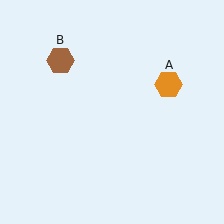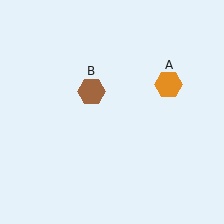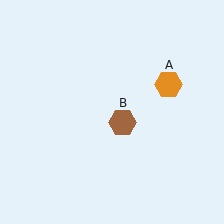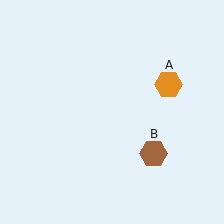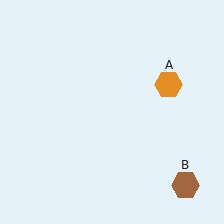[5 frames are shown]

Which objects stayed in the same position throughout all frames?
Orange hexagon (object A) remained stationary.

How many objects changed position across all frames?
1 object changed position: brown hexagon (object B).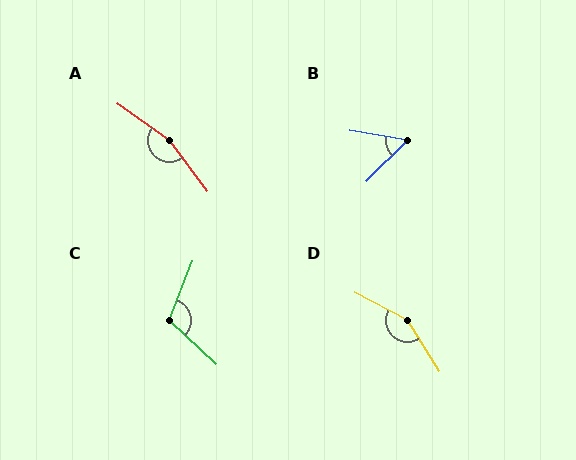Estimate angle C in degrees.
Approximately 112 degrees.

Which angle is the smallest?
B, at approximately 54 degrees.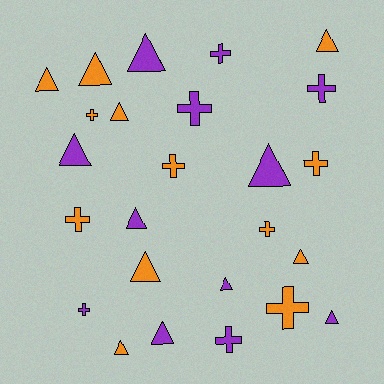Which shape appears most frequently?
Triangle, with 14 objects.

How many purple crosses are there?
There are 5 purple crosses.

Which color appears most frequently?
Orange, with 13 objects.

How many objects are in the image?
There are 25 objects.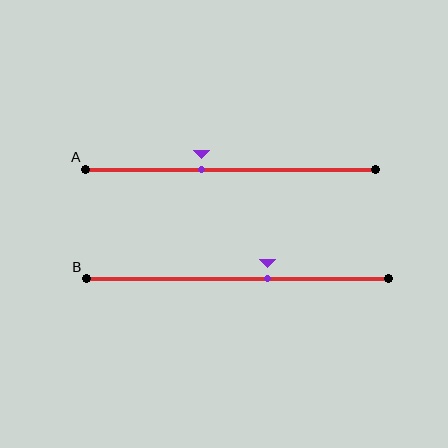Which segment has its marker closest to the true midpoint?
Segment B has its marker closest to the true midpoint.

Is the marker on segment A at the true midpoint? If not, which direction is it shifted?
No, the marker on segment A is shifted to the left by about 10% of the segment length.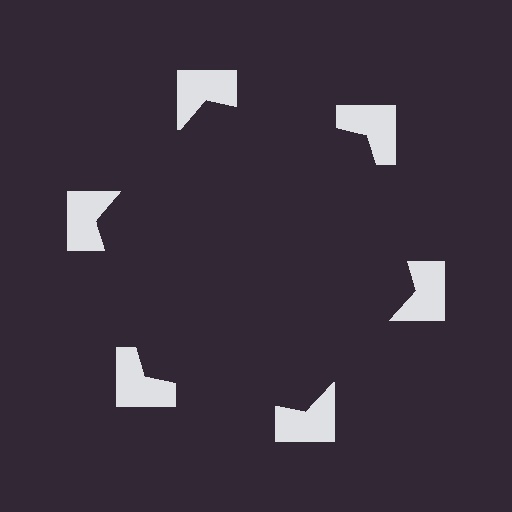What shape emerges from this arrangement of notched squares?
An illusory hexagon — its edges are inferred from the aligned wedge cuts in the notched squares, not physically drawn.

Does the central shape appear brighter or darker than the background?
It typically appears slightly darker than the background, even though no actual brightness change is drawn.